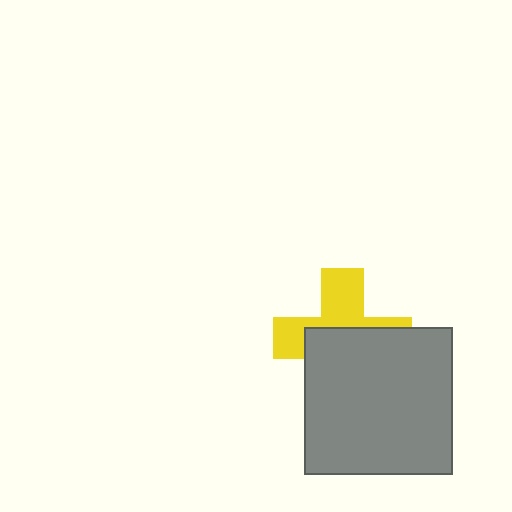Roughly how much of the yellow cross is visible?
A small part of it is visible (roughly 45%).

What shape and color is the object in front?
The object in front is a gray square.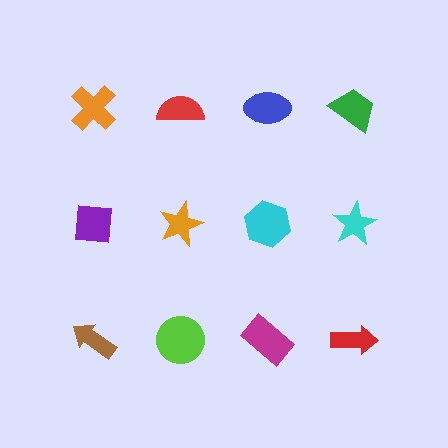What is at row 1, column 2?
A red semicircle.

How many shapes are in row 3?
4 shapes.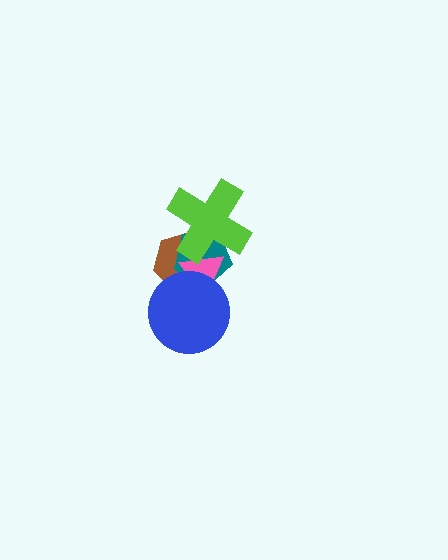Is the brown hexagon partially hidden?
Yes, it is partially covered by another shape.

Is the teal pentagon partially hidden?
Yes, it is partially covered by another shape.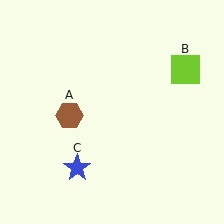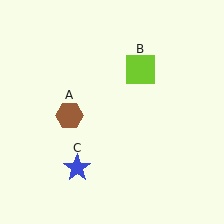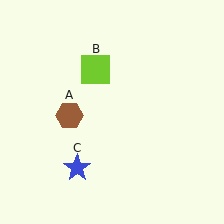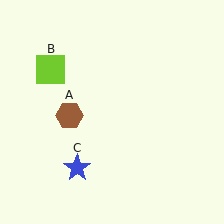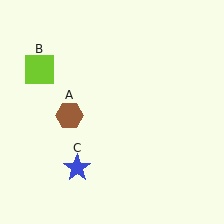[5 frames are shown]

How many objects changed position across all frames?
1 object changed position: lime square (object B).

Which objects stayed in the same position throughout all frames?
Brown hexagon (object A) and blue star (object C) remained stationary.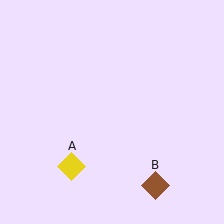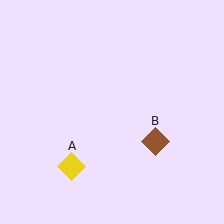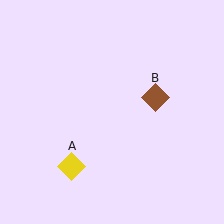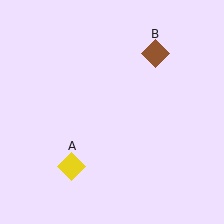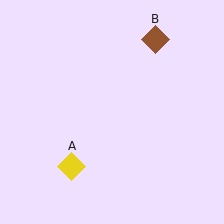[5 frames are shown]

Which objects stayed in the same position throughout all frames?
Yellow diamond (object A) remained stationary.